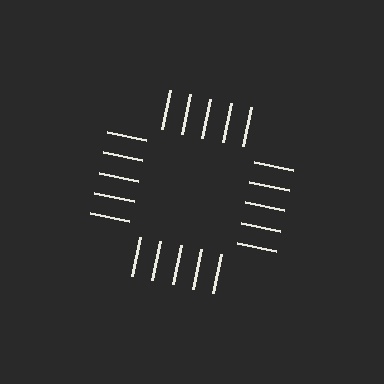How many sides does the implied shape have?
4 sides — the line-ends trace a square.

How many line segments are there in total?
20 — 5 along each of the 4 edges.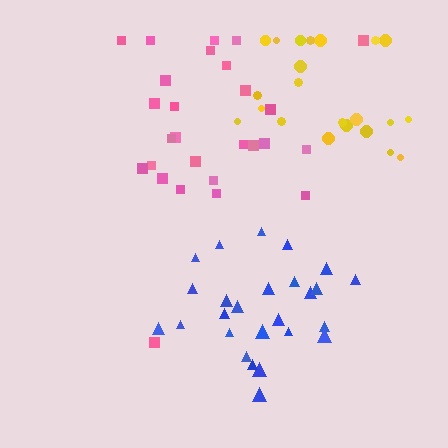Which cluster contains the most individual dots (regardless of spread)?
Pink (27).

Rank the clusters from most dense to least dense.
blue, yellow, pink.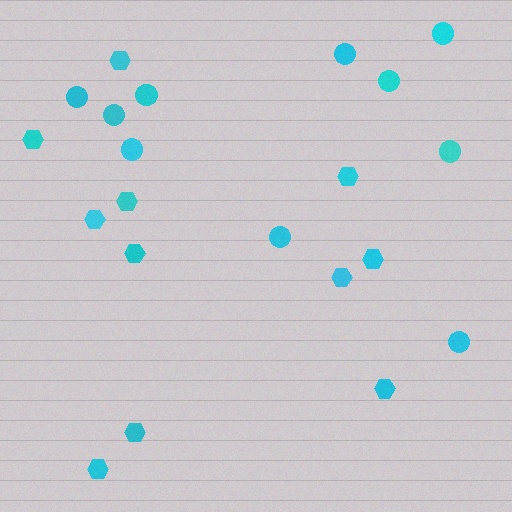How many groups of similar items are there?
There are 2 groups: one group of hexagons (11) and one group of circles (10).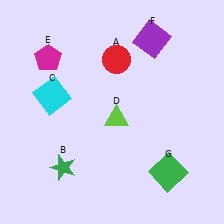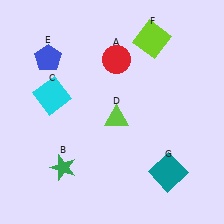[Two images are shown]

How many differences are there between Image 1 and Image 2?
There are 3 differences between the two images.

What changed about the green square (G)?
In Image 1, G is green. In Image 2, it changed to teal.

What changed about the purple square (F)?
In Image 1, F is purple. In Image 2, it changed to lime.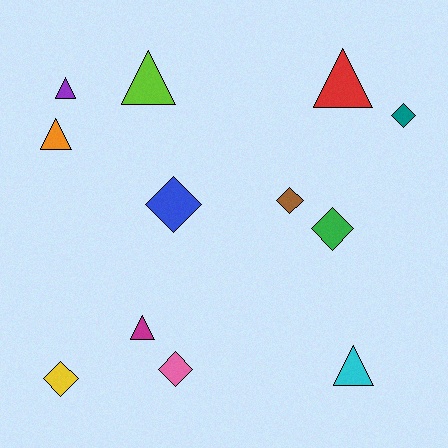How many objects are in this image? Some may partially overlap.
There are 12 objects.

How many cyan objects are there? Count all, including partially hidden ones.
There is 1 cyan object.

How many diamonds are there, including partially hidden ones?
There are 6 diamonds.